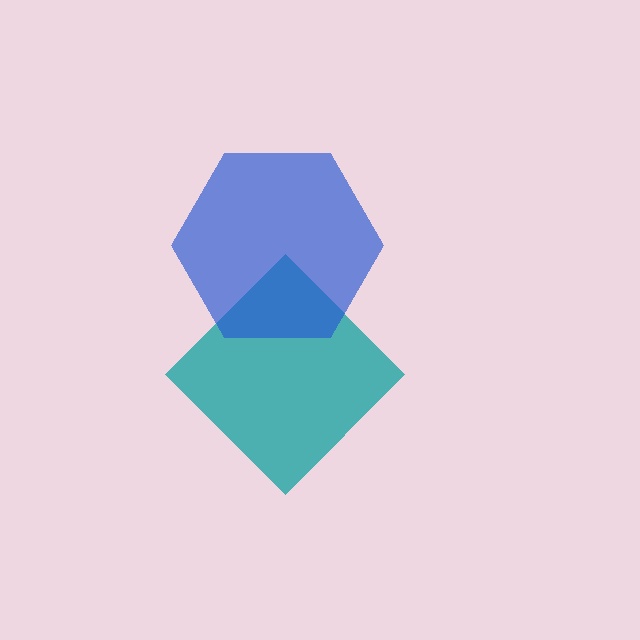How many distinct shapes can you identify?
There are 2 distinct shapes: a teal diamond, a blue hexagon.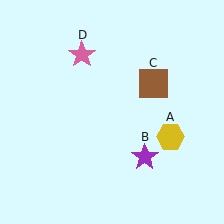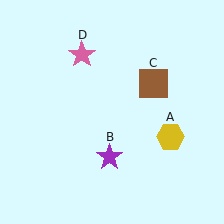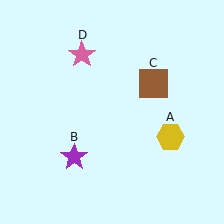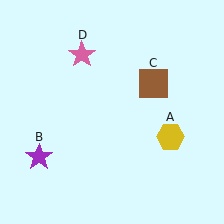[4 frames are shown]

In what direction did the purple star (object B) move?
The purple star (object B) moved left.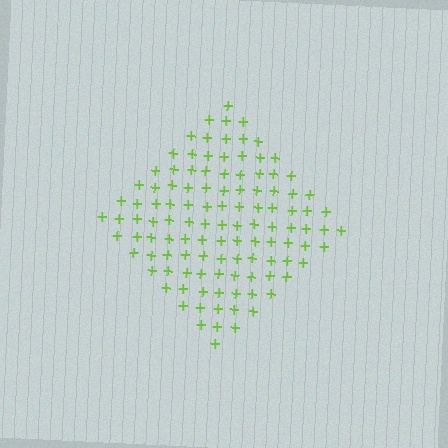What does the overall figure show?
The overall figure shows a diamond.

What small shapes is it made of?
It is made of small plus signs.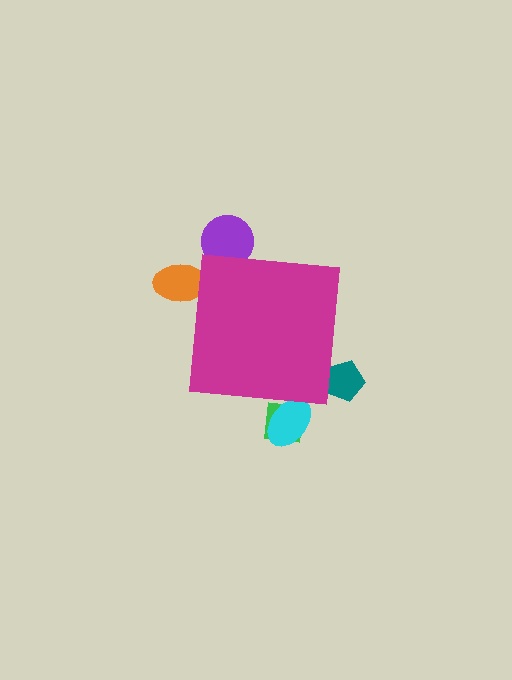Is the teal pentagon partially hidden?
Yes, the teal pentagon is partially hidden behind the magenta square.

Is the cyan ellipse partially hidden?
Yes, the cyan ellipse is partially hidden behind the magenta square.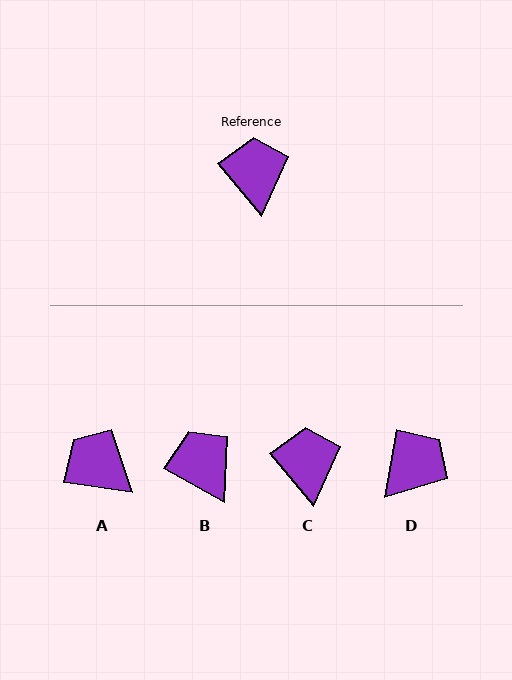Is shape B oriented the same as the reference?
No, it is off by about 21 degrees.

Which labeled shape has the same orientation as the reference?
C.